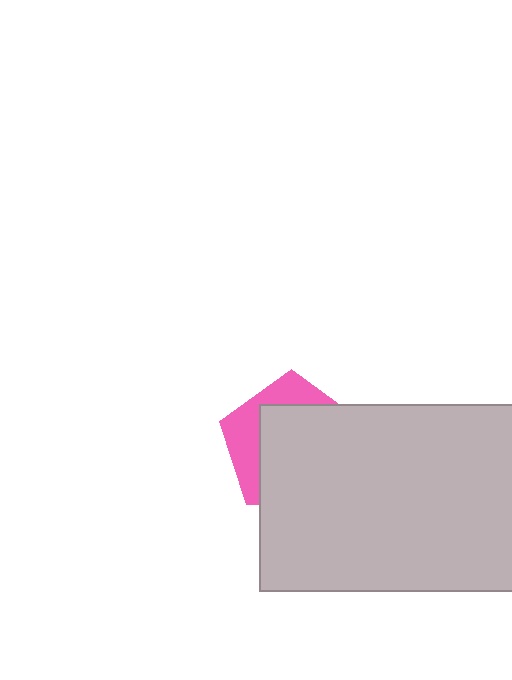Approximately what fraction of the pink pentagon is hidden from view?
Roughly 68% of the pink pentagon is hidden behind the light gray rectangle.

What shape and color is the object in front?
The object in front is a light gray rectangle.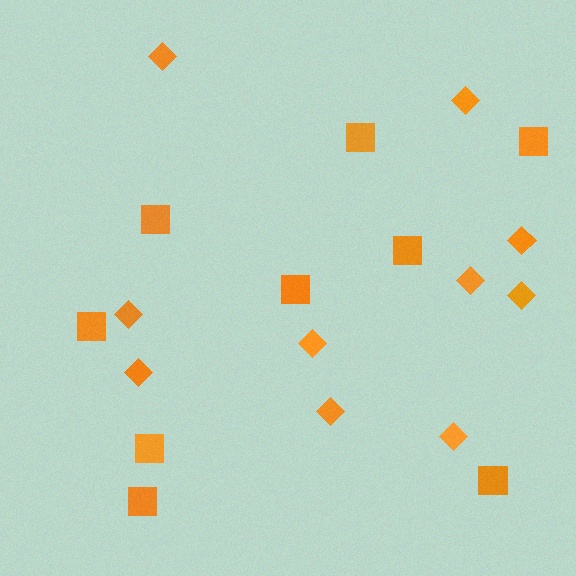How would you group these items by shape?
There are 2 groups: one group of squares (9) and one group of diamonds (10).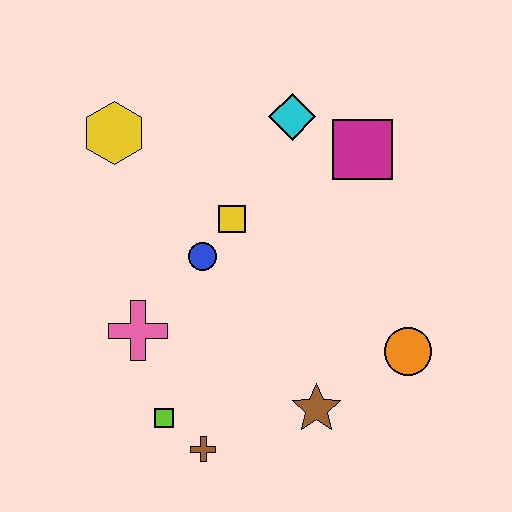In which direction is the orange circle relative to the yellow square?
The orange circle is to the right of the yellow square.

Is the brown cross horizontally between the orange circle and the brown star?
No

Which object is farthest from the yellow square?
The brown cross is farthest from the yellow square.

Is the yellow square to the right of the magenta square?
No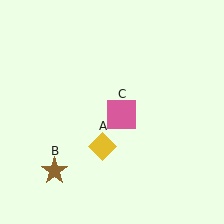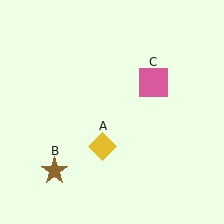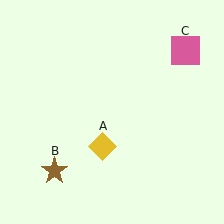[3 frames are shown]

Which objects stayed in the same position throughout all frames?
Yellow diamond (object A) and brown star (object B) remained stationary.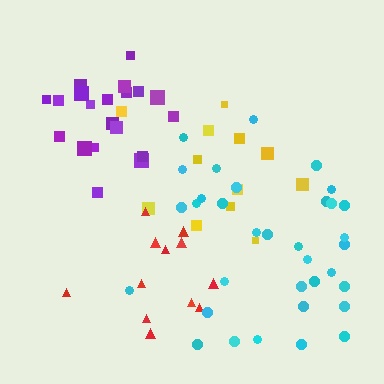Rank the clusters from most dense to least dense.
purple, red, cyan, yellow.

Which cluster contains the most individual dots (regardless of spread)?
Cyan (34).